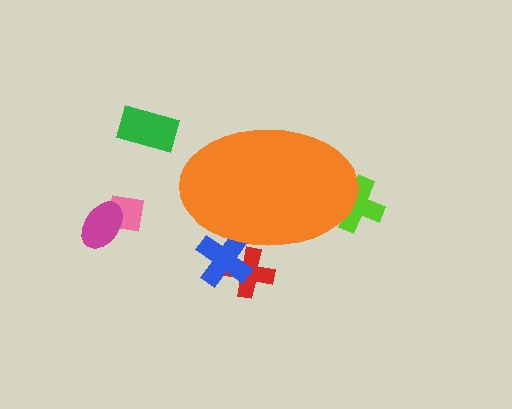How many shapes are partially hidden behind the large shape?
3 shapes are partially hidden.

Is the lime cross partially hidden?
Yes, the lime cross is partially hidden behind the orange ellipse.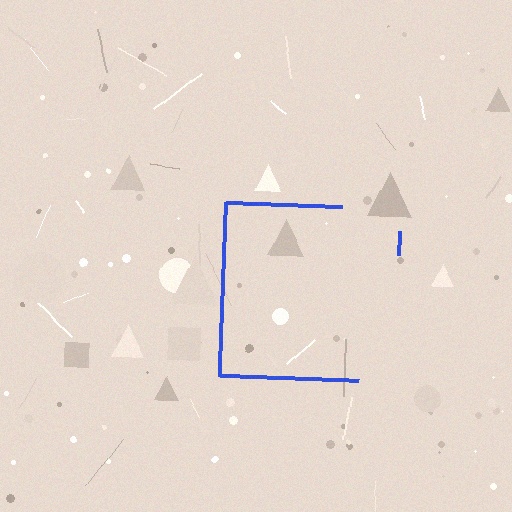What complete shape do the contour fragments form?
The contour fragments form a square.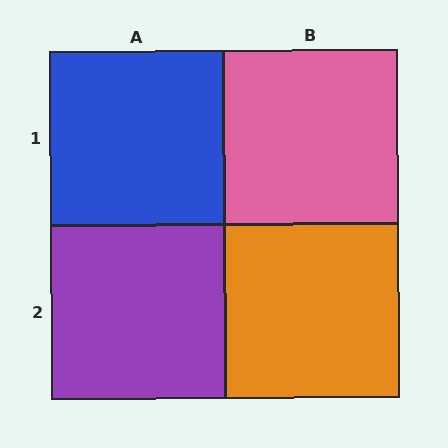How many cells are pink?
1 cell is pink.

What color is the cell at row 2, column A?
Purple.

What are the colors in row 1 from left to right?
Blue, pink.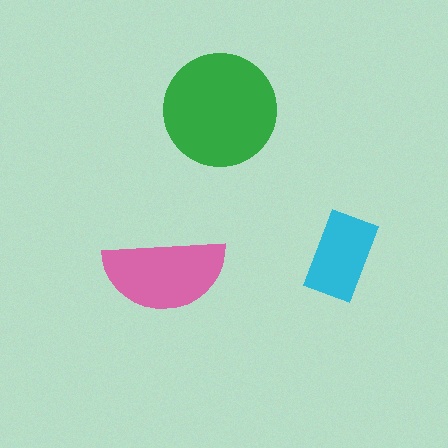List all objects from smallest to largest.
The cyan rectangle, the pink semicircle, the green circle.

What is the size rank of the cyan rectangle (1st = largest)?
3rd.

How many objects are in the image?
There are 3 objects in the image.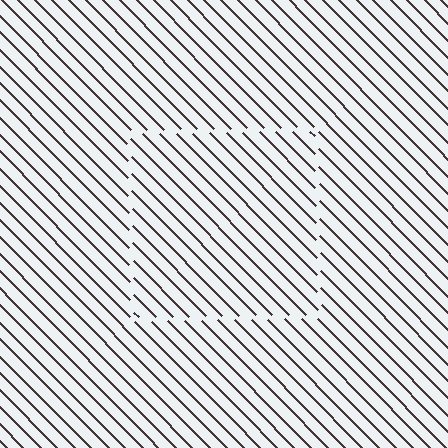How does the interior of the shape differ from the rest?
The interior of the shape contains the same grating, shifted by half a period — the contour is defined by the phase discontinuity where line-ends from the inner and outer gratings abut.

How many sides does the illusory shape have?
4 sides — the line-ends trace a square.